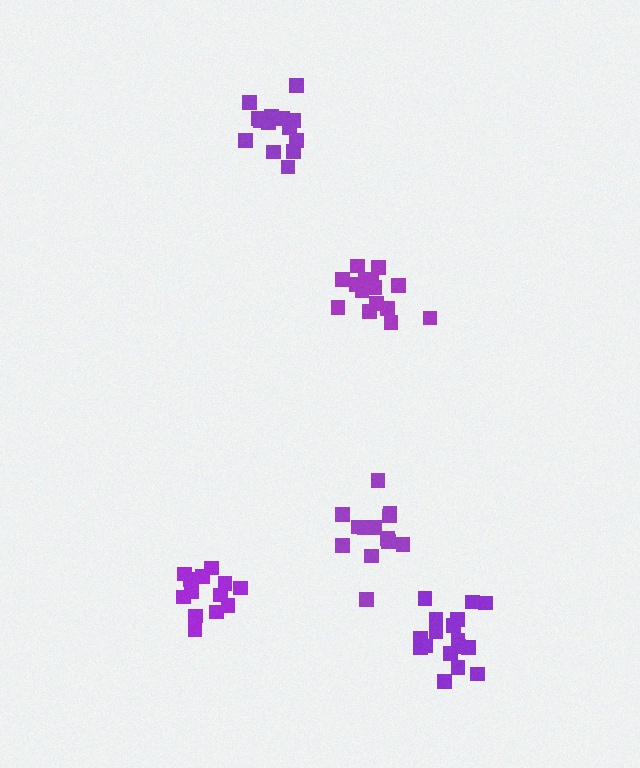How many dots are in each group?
Group 1: 13 dots, Group 2: 17 dots, Group 3: 16 dots, Group 4: 13 dots, Group 5: 14 dots (73 total).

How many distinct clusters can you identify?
There are 5 distinct clusters.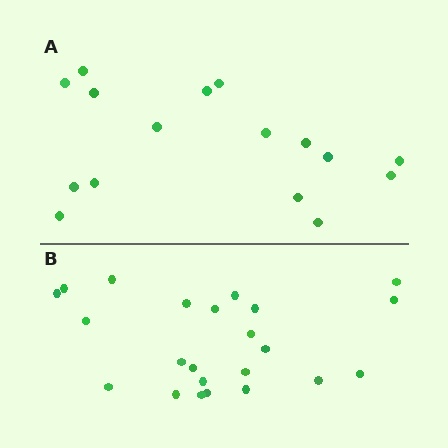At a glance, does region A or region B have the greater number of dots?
Region B (the bottom region) has more dots.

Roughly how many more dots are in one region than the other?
Region B has roughly 8 or so more dots than region A.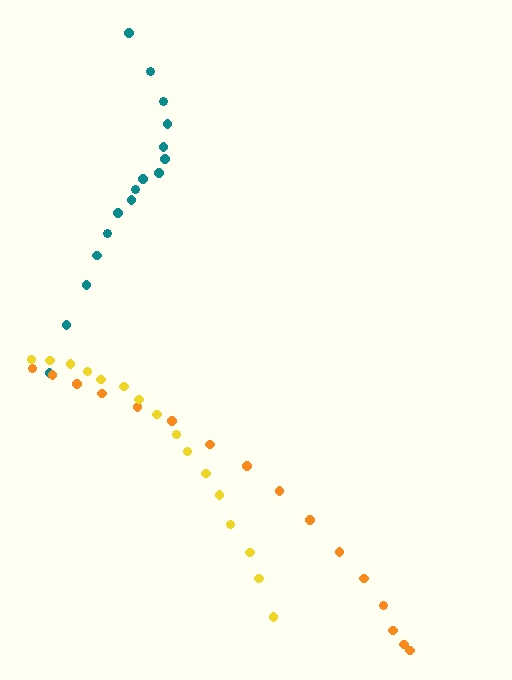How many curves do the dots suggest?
There are 3 distinct paths.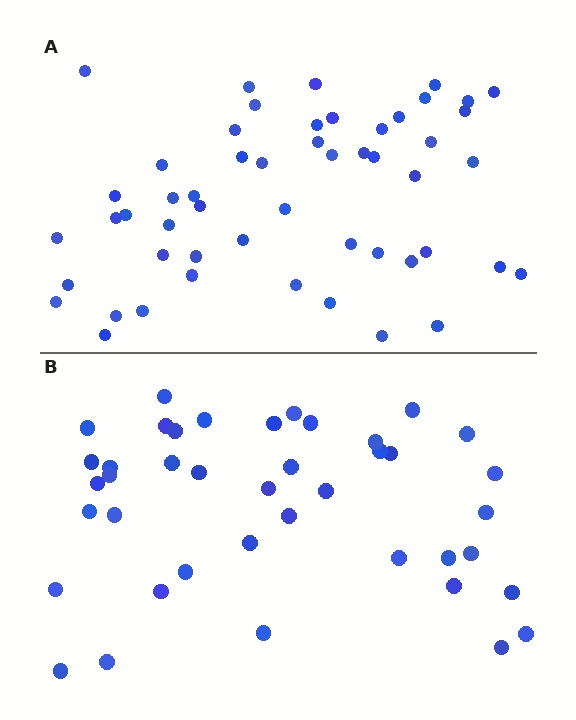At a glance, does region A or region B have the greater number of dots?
Region A (the top region) has more dots.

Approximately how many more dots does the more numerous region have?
Region A has roughly 12 or so more dots than region B.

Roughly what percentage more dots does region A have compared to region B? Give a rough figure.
About 25% more.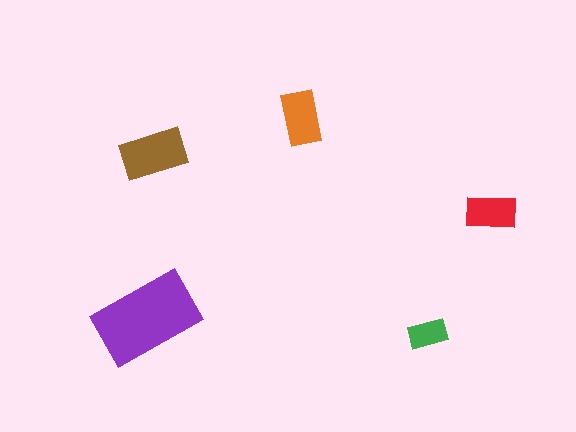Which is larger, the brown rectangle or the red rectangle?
The brown one.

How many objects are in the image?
There are 5 objects in the image.